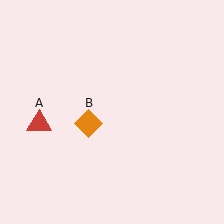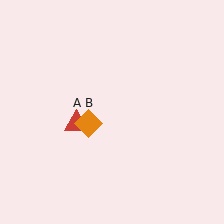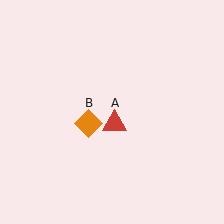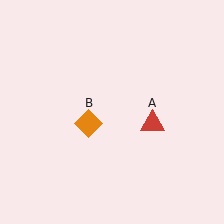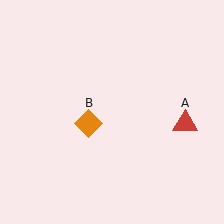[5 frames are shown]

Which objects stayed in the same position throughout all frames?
Orange diamond (object B) remained stationary.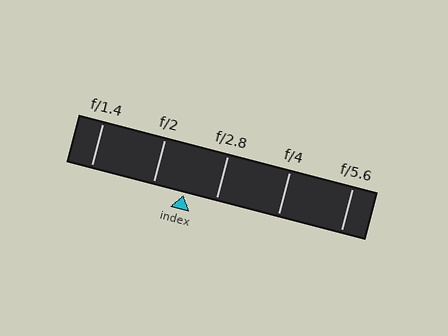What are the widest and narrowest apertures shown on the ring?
The widest aperture shown is f/1.4 and the narrowest is f/5.6.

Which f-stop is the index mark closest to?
The index mark is closest to f/2.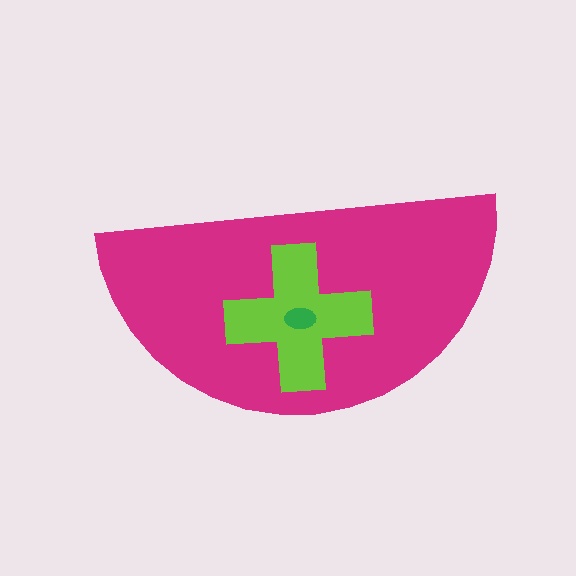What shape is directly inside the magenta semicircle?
The lime cross.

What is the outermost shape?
The magenta semicircle.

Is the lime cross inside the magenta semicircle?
Yes.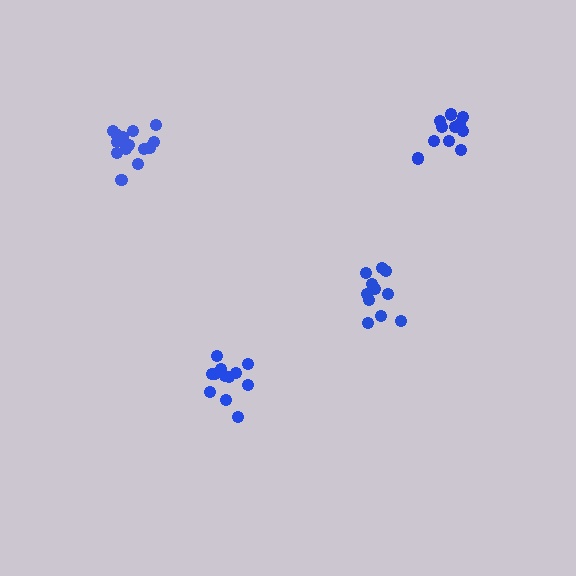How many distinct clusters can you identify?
There are 4 distinct clusters.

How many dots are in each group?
Group 1: 11 dots, Group 2: 11 dots, Group 3: 15 dots, Group 4: 13 dots (50 total).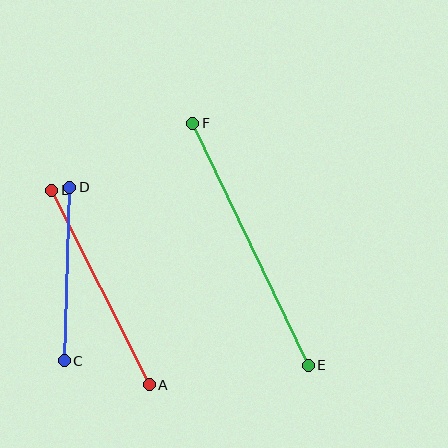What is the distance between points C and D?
The distance is approximately 174 pixels.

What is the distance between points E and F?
The distance is approximately 268 pixels.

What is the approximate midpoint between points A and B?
The midpoint is at approximately (101, 287) pixels.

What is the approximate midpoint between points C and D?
The midpoint is at approximately (67, 274) pixels.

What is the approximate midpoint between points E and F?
The midpoint is at approximately (251, 244) pixels.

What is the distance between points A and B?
The distance is approximately 217 pixels.